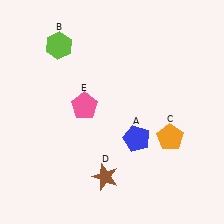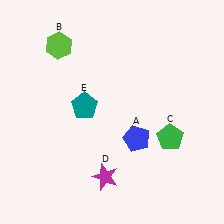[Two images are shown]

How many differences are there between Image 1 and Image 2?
There are 3 differences between the two images.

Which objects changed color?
C changed from orange to green. D changed from brown to magenta. E changed from pink to teal.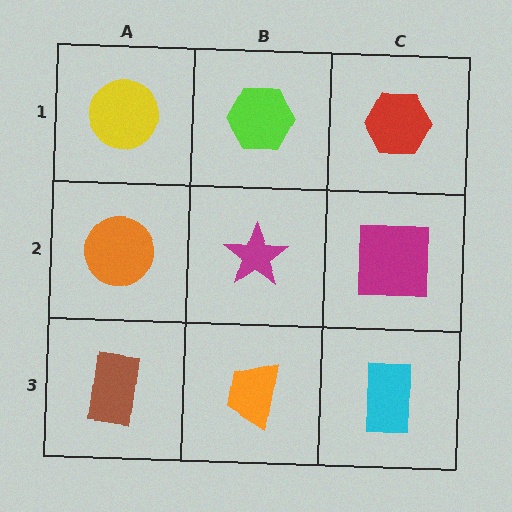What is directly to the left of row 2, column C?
A magenta star.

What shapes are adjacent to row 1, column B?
A magenta star (row 2, column B), a yellow circle (row 1, column A), a red hexagon (row 1, column C).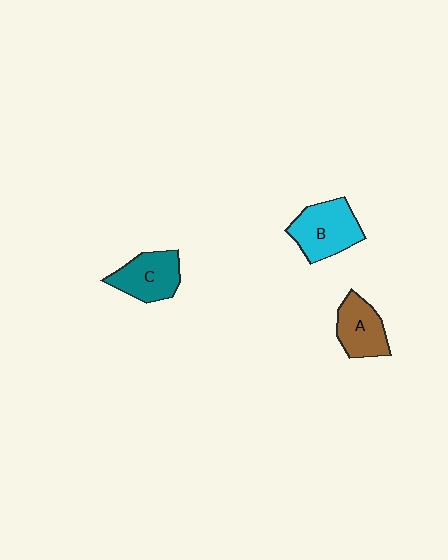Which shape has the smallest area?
Shape A (brown).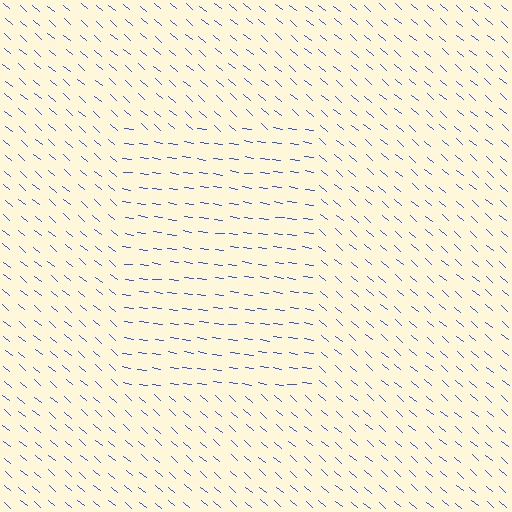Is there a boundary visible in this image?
Yes, there is a texture boundary formed by a change in line orientation.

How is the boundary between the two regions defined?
The boundary is defined purely by a change in line orientation (approximately 33 degrees difference). All lines are the same color and thickness.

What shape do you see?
I see a rectangle.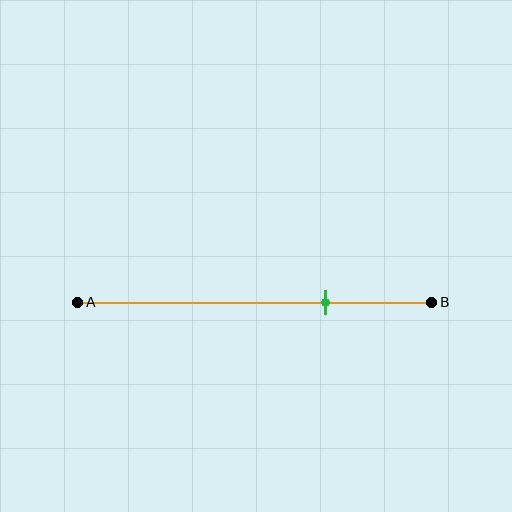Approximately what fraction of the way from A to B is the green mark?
The green mark is approximately 70% of the way from A to B.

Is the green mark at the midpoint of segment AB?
No, the mark is at about 70% from A, not at the 50% midpoint.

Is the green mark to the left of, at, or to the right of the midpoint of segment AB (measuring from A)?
The green mark is to the right of the midpoint of segment AB.